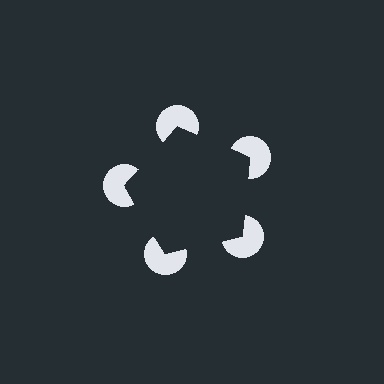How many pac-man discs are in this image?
There are 5 — one at each vertex of the illusory pentagon.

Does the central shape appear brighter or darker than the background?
It typically appears slightly darker than the background, even though no actual brightness change is drawn.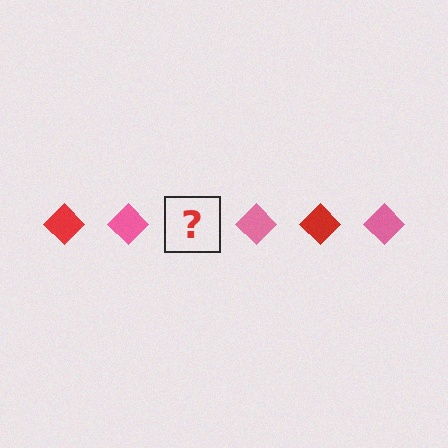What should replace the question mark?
The question mark should be replaced with a red diamond.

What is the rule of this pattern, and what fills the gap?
The rule is that the pattern cycles through red, pink diamonds. The gap should be filled with a red diamond.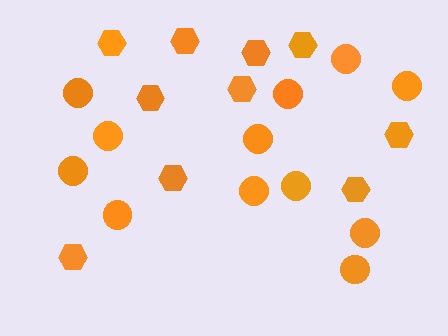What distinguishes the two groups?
There are 2 groups: one group of hexagons (10) and one group of circles (12).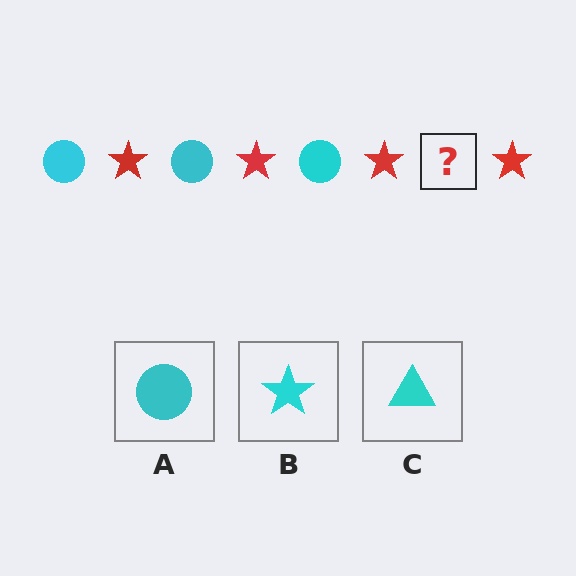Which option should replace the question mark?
Option A.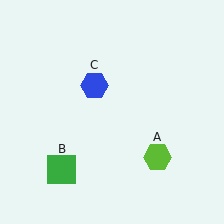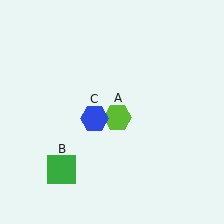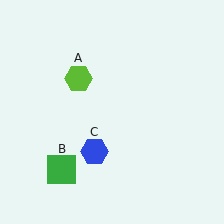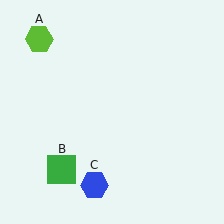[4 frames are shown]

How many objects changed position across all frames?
2 objects changed position: lime hexagon (object A), blue hexagon (object C).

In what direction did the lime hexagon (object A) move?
The lime hexagon (object A) moved up and to the left.